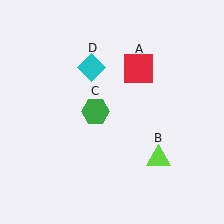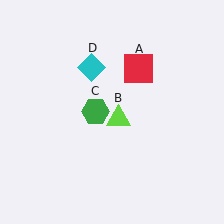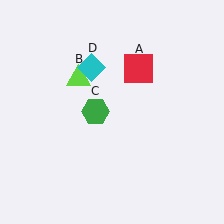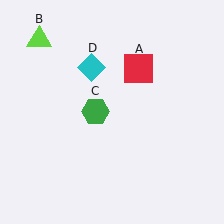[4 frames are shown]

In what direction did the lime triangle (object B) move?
The lime triangle (object B) moved up and to the left.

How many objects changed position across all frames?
1 object changed position: lime triangle (object B).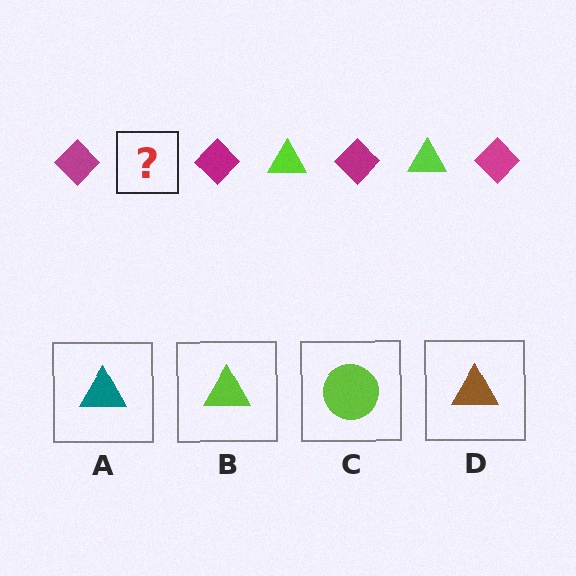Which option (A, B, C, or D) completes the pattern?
B.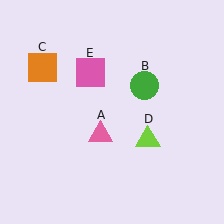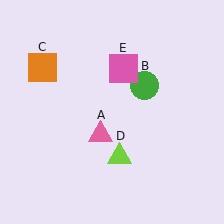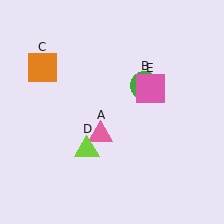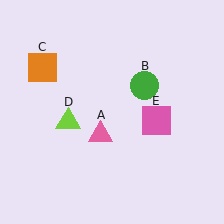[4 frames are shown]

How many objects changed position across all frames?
2 objects changed position: lime triangle (object D), pink square (object E).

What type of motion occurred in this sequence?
The lime triangle (object D), pink square (object E) rotated clockwise around the center of the scene.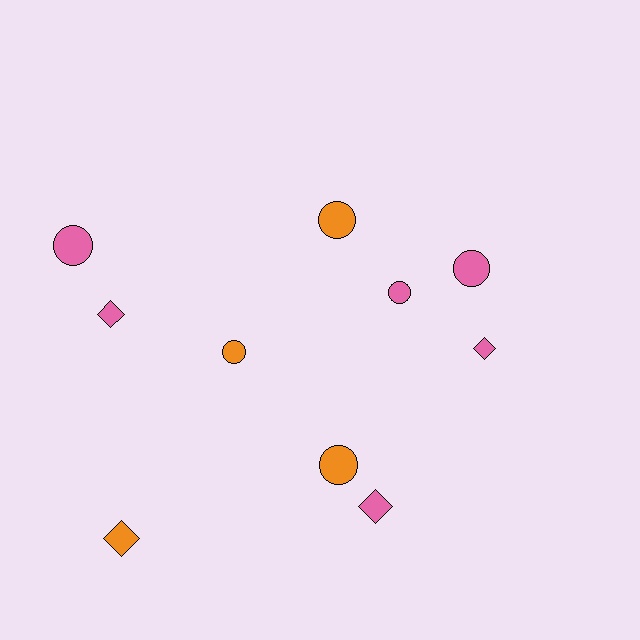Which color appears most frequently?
Pink, with 6 objects.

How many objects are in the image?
There are 10 objects.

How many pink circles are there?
There are 3 pink circles.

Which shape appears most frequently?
Circle, with 6 objects.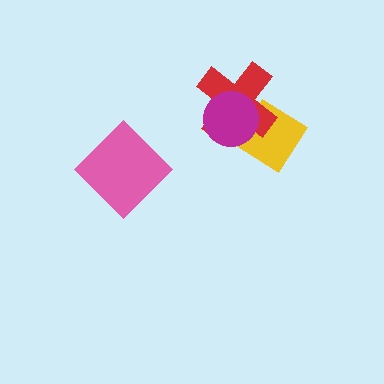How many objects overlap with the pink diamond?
0 objects overlap with the pink diamond.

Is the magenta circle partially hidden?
No, no other shape covers it.